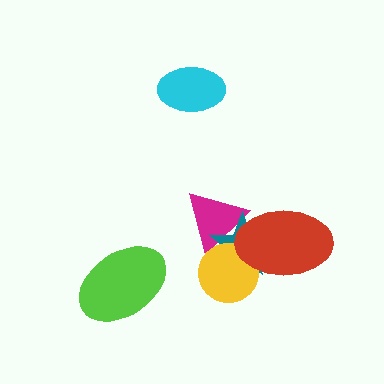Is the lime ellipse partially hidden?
No, no other shape covers it.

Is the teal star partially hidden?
Yes, it is partially covered by another shape.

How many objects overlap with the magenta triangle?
3 objects overlap with the magenta triangle.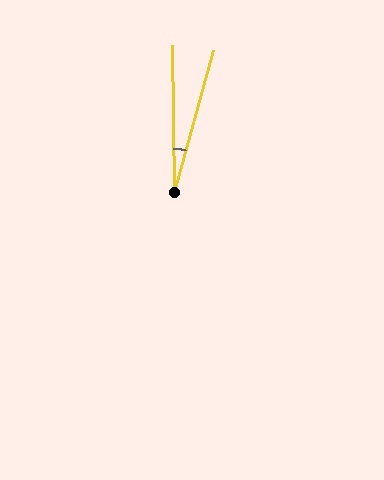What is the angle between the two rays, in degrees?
Approximately 16 degrees.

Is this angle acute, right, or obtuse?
It is acute.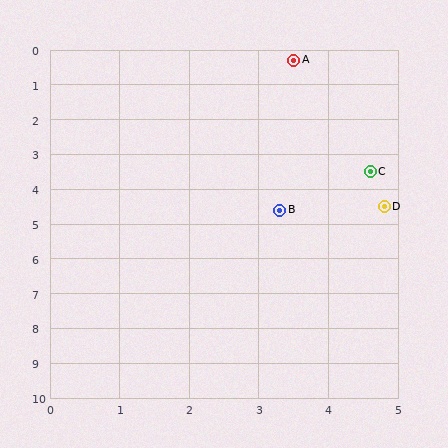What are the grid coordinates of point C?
Point C is at approximately (4.6, 3.5).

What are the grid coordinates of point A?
Point A is at approximately (3.5, 0.3).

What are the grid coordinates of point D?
Point D is at approximately (4.8, 4.5).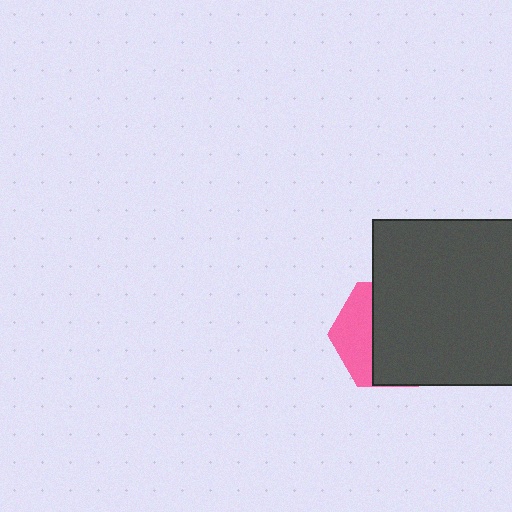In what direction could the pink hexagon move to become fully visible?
The pink hexagon could move left. That would shift it out from behind the dark gray rectangle entirely.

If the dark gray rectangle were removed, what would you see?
You would see the complete pink hexagon.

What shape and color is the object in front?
The object in front is a dark gray rectangle.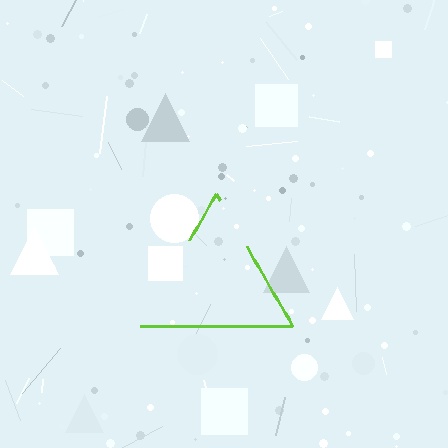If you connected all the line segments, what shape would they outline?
They would outline a triangle.